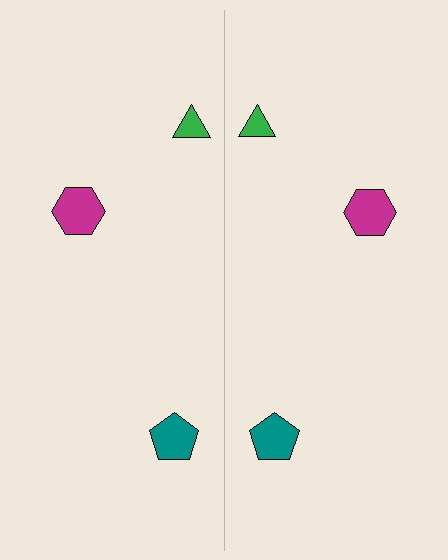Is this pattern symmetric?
Yes, this pattern has bilateral (reflection) symmetry.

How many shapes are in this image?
There are 6 shapes in this image.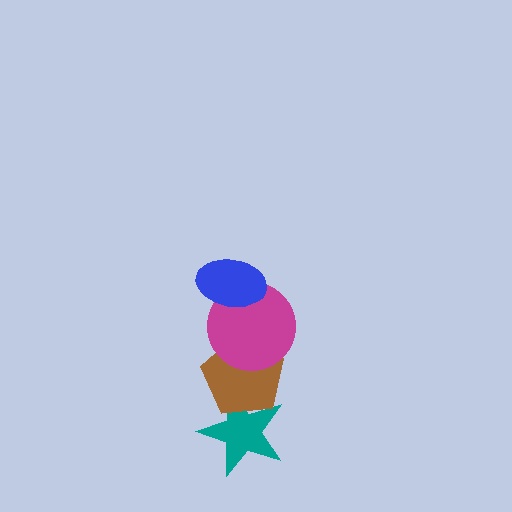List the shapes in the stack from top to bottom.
From top to bottom: the blue ellipse, the magenta circle, the brown pentagon, the teal star.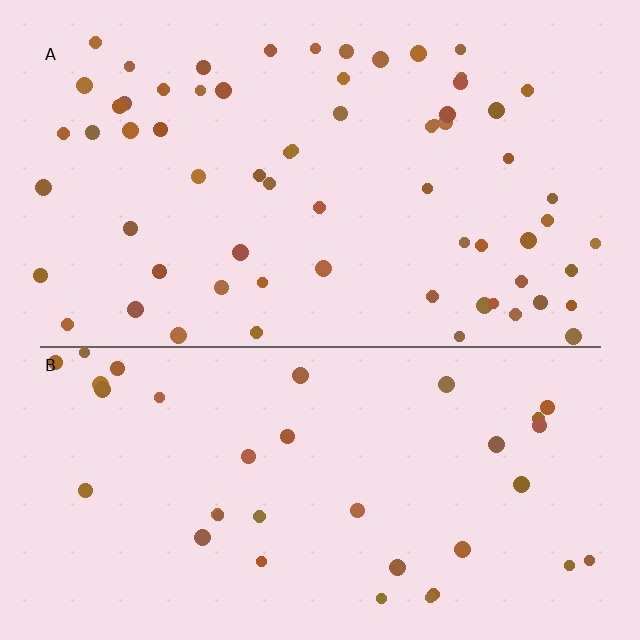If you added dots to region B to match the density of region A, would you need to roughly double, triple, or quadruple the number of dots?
Approximately double.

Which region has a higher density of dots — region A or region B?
A (the top).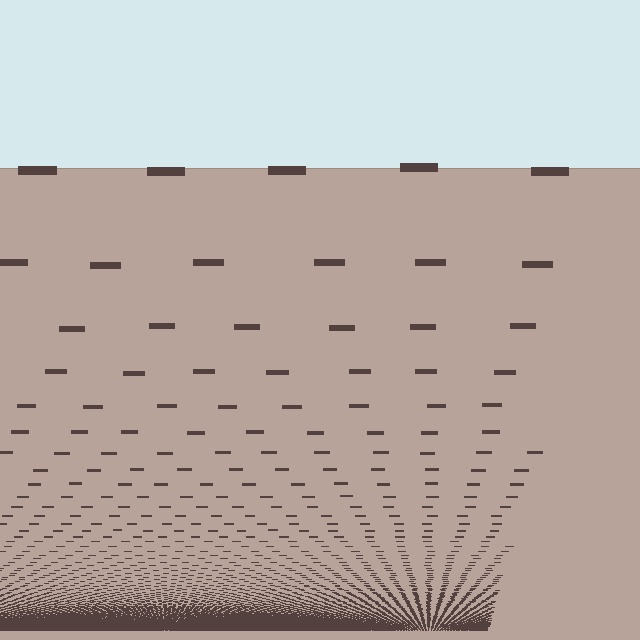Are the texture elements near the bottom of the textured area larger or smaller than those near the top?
Smaller. The gradient is inverted — elements near the bottom are smaller and denser.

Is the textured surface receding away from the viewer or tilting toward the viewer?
The surface appears to tilt toward the viewer. Texture elements get larger and sparser toward the top.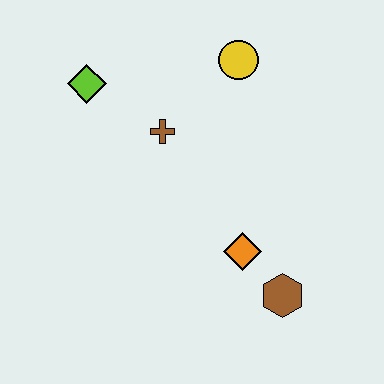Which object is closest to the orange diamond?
The brown hexagon is closest to the orange diamond.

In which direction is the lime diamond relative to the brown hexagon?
The lime diamond is above the brown hexagon.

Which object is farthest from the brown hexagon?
The lime diamond is farthest from the brown hexagon.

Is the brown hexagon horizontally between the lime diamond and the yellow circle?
No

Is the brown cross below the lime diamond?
Yes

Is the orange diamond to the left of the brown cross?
No